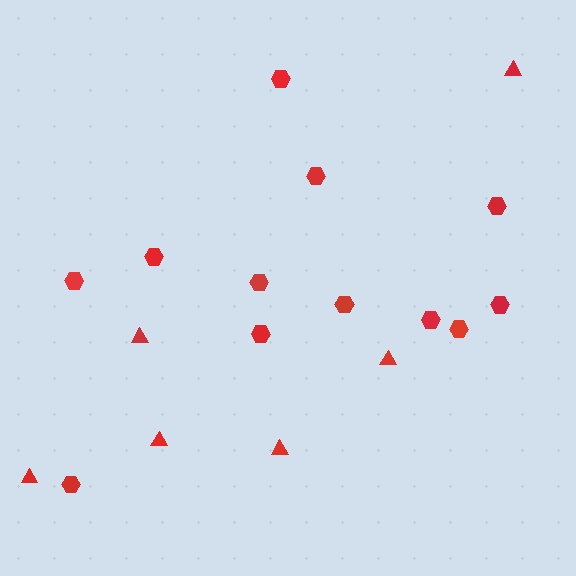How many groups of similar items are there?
There are 2 groups: one group of triangles (6) and one group of hexagons (12).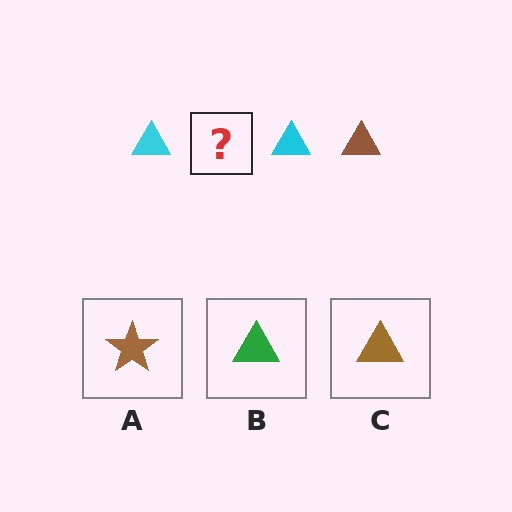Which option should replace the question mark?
Option C.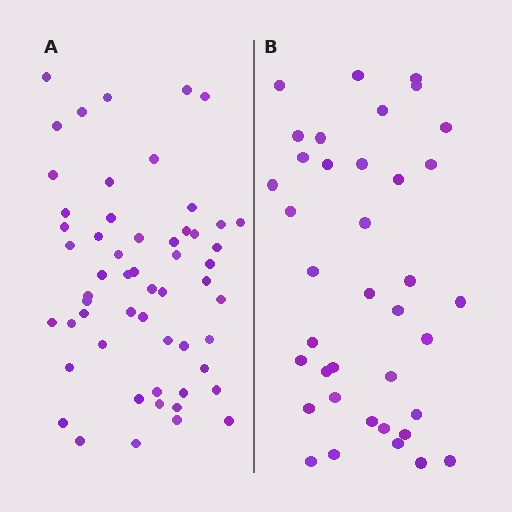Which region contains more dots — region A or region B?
Region A (the left region) has more dots.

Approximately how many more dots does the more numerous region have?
Region A has approximately 20 more dots than region B.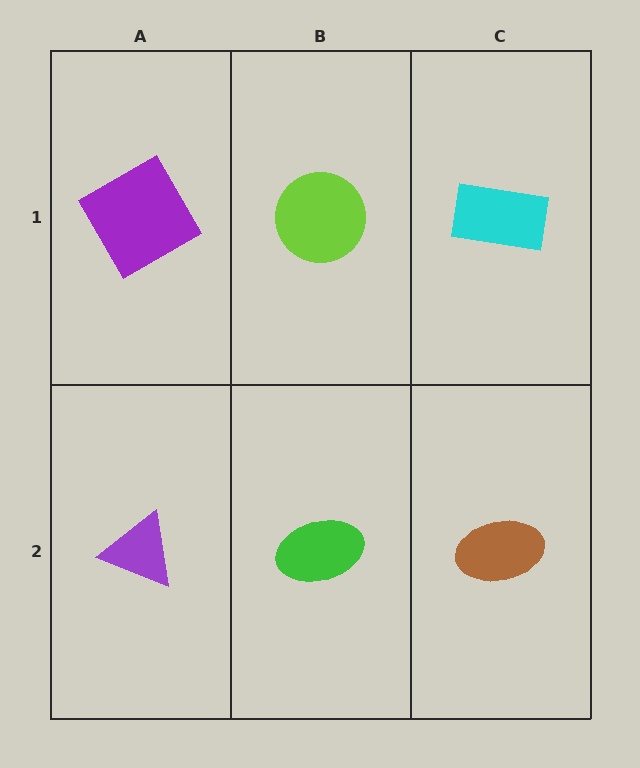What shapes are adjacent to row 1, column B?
A green ellipse (row 2, column B), a purple square (row 1, column A), a cyan rectangle (row 1, column C).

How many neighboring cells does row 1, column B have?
3.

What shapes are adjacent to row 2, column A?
A purple square (row 1, column A), a green ellipse (row 2, column B).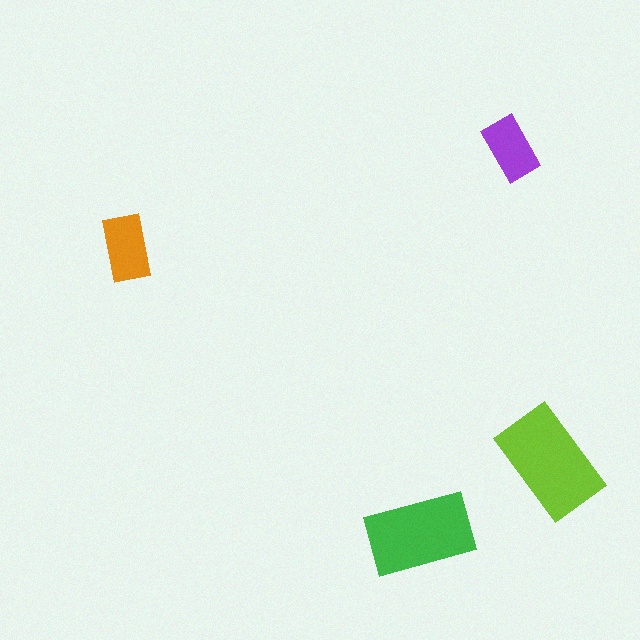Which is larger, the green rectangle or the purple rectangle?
The green one.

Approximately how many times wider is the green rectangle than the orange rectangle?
About 1.5 times wider.